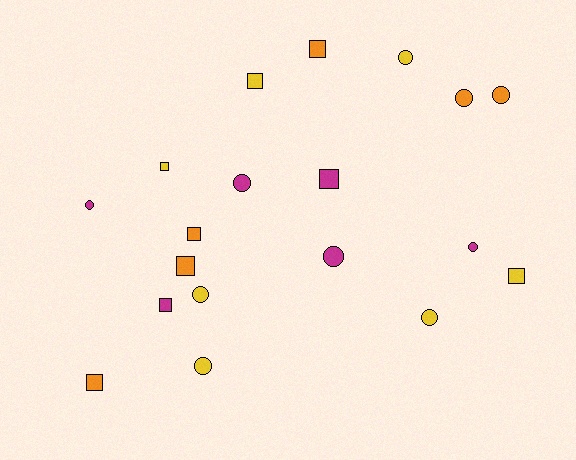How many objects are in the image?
There are 19 objects.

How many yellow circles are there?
There are 4 yellow circles.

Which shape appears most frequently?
Circle, with 10 objects.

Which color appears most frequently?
Yellow, with 7 objects.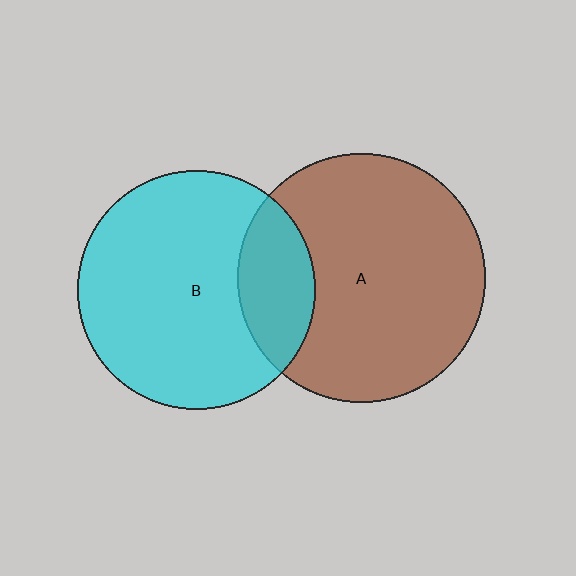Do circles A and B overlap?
Yes.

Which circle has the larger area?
Circle A (brown).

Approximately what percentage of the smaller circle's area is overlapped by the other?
Approximately 20%.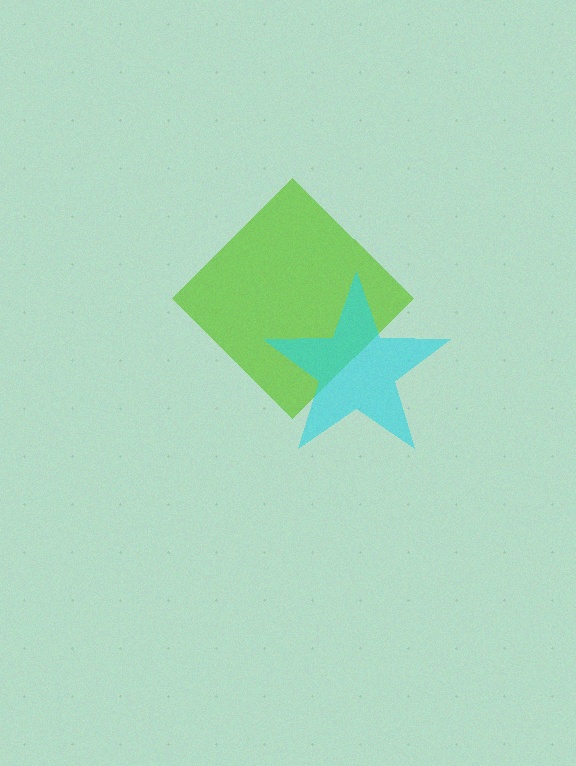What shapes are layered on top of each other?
The layered shapes are: a lime diamond, a cyan star.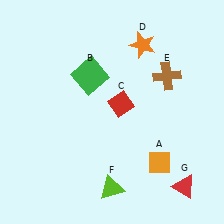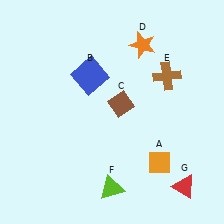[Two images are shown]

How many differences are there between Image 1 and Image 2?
There are 2 differences between the two images.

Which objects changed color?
B changed from green to blue. C changed from red to brown.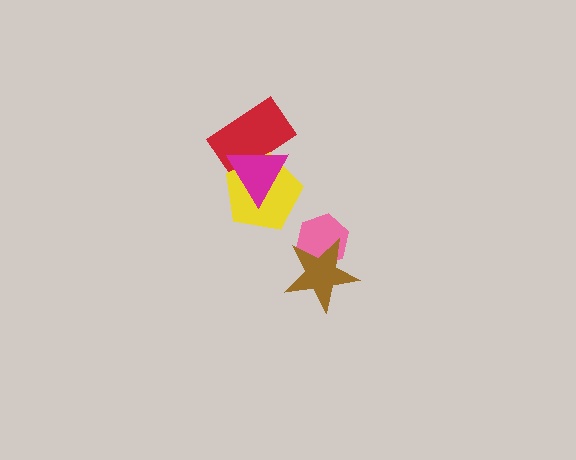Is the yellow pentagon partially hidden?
Yes, it is partially covered by another shape.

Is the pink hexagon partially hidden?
Yes, it is partially covered by another shape.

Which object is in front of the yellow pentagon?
The magenta triangle is in front of the yellow pentagon.